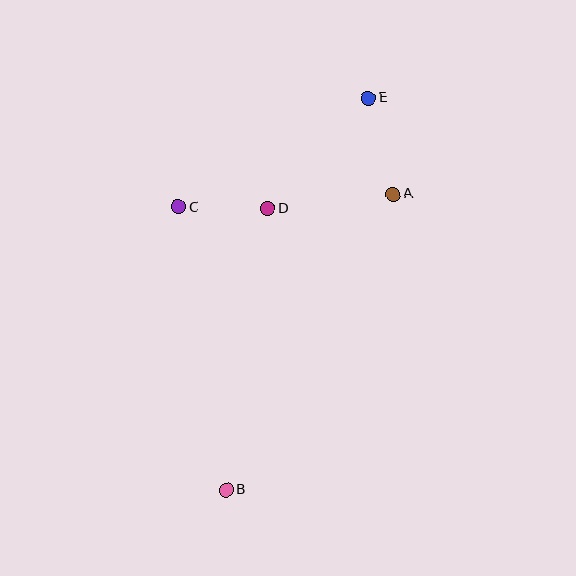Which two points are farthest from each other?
Points B and E are farthest from each other.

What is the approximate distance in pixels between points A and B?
The distance between A and B is approximately 340 pixels.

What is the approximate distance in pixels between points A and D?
The distance between A and D is approximately 126 pixels.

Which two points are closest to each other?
Points C and D are closest to each other.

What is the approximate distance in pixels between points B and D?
The distance between B and D is approximately 285 pixels.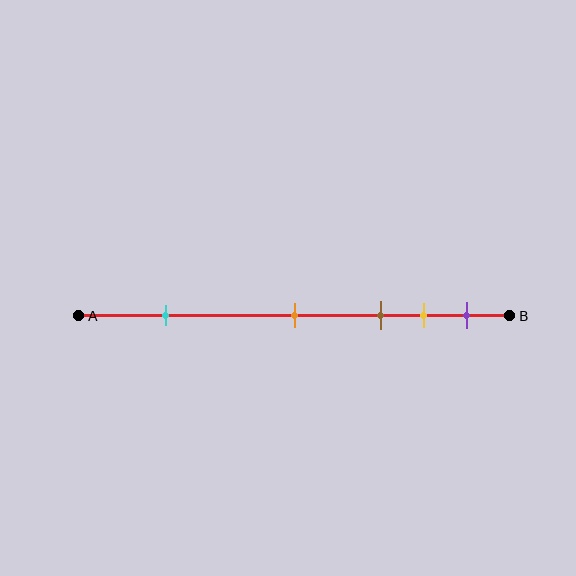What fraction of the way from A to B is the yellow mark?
The yellow mark is approximately 80% (0.8) of the way from A to B.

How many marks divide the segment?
There are 5 marks dividing the segment.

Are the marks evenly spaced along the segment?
No, the marks are not evenly spaced.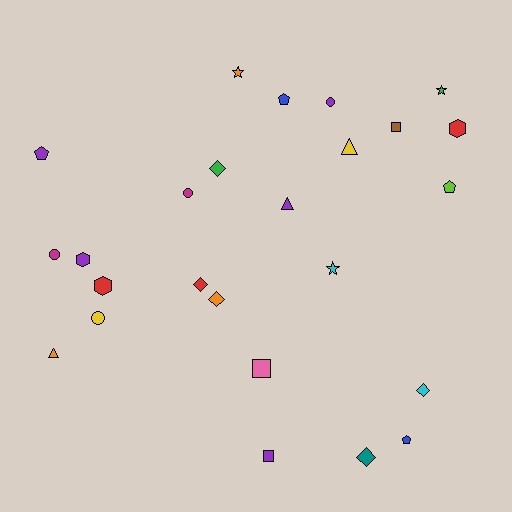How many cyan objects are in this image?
There are 2 cyan objects.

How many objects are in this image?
There are 25 objects.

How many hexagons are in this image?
There are 3 hexagons.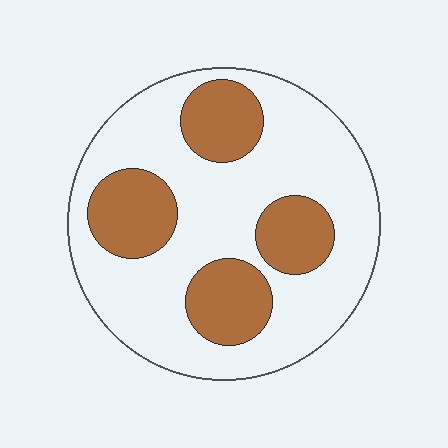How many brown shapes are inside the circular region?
4.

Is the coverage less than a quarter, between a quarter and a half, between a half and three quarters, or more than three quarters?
Between a quarter and a half.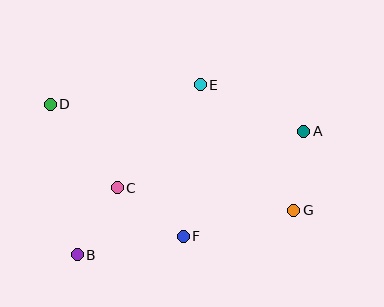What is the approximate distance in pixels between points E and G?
The distance between E and G is approximately 156 pixels.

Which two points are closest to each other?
Points B and C are closest to each other.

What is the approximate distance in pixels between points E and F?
The distance between E and F is approximately 152 pixels.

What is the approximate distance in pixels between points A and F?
The distance between A and F is approximately 160 pixels.